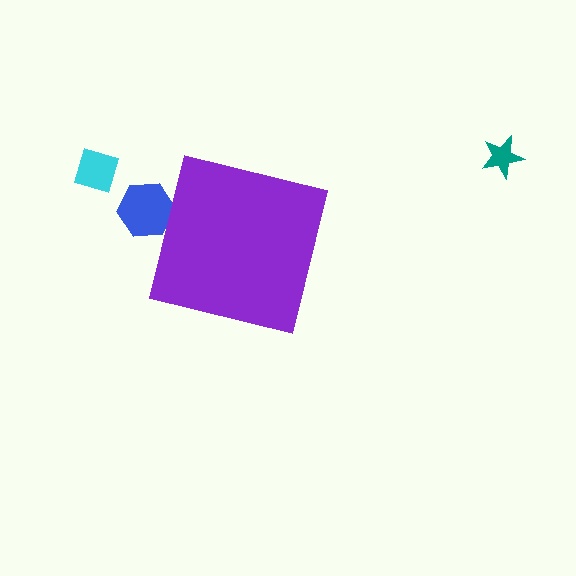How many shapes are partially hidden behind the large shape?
1 shape is partially hidden.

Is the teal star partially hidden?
No, the teal star is fully visible.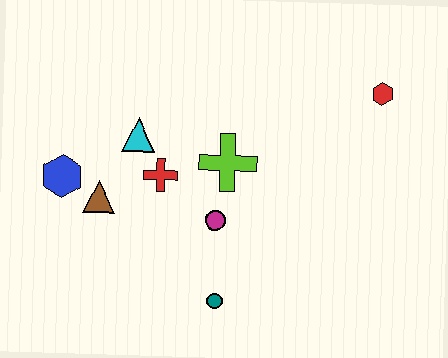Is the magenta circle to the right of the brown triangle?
Yes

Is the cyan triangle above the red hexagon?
No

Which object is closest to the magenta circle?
The lime cross is closest to the magenta circle.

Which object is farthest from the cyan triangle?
The red hexagon is farthest from the cyan triangle.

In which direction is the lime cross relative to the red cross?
The lime cross is to the right of the red cross.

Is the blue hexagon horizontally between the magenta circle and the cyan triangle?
No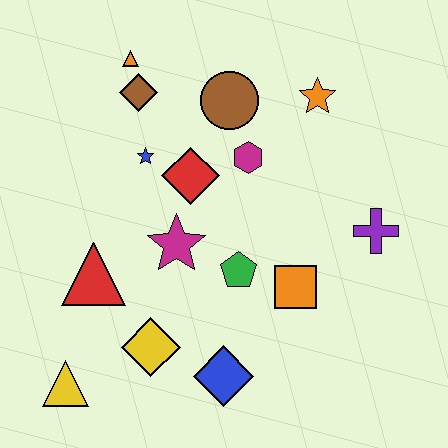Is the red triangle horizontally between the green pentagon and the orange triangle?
No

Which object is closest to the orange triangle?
The brown diamond is closest to the orange triangle.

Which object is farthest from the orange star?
The yellow triangle is farthest from the orange star.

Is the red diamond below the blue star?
Yes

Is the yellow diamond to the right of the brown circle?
No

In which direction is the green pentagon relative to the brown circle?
The green pentagon is below the brown circle.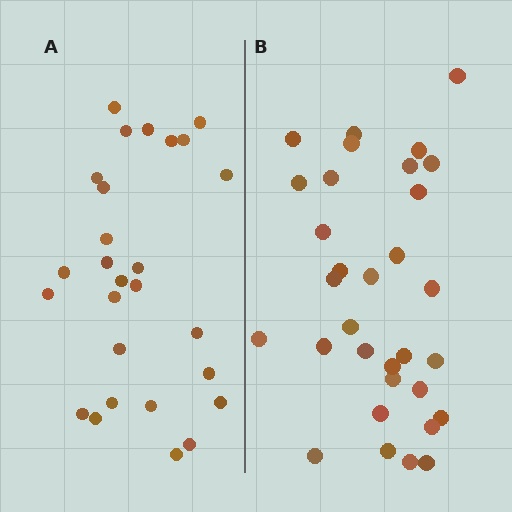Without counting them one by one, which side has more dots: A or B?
Region B (the right region) has more dots.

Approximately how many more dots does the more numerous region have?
Region B has about 5 more dots than region A.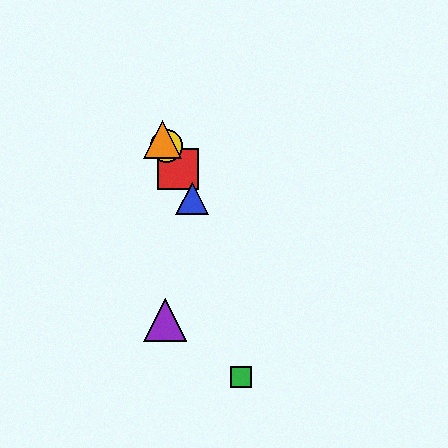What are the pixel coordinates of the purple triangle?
The purple triangle is at (165, 320).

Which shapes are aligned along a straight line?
The red square, the blue triangle, the yellow circle, the orange triangle are aligned along a straight line.